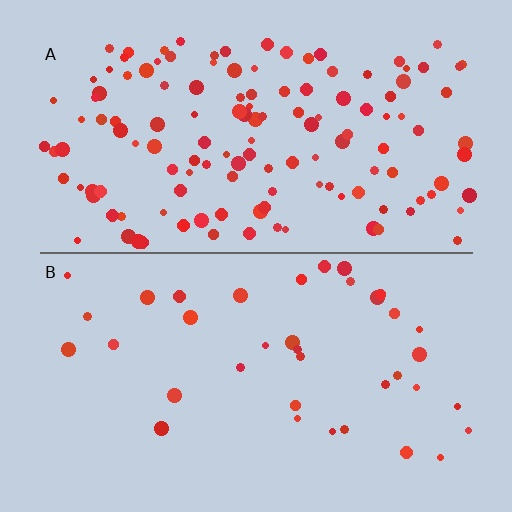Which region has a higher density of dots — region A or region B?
A (the top).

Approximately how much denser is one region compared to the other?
Approximately 3.6× — region A over region B.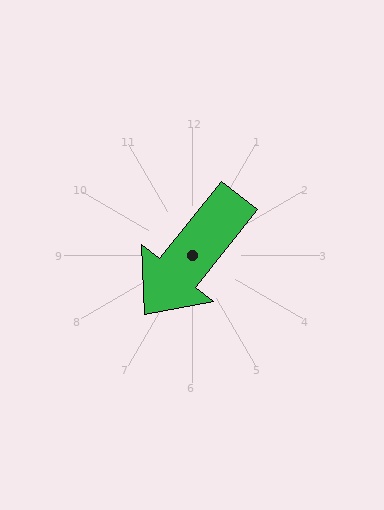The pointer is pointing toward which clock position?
Roughly 7 o'clock.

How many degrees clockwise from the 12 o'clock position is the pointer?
Approximately 218 degrees.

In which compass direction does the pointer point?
Southwest.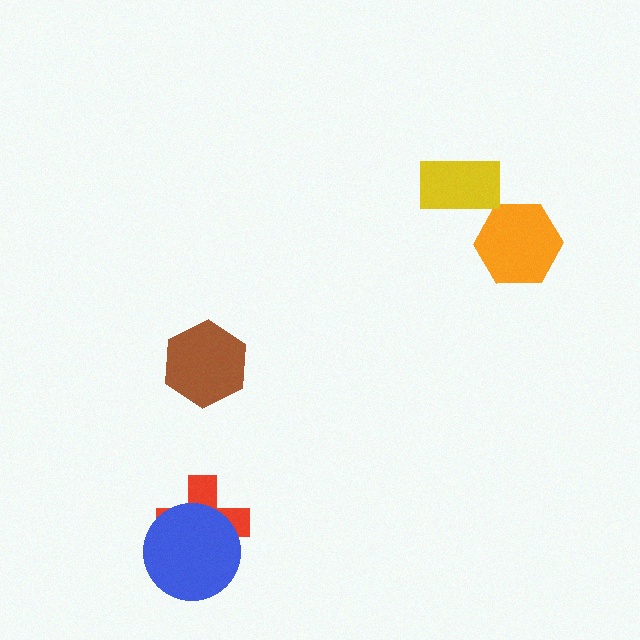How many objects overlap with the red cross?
1 object overlaps with the red cross.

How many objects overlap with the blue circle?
1 object overlaps with the blue circle.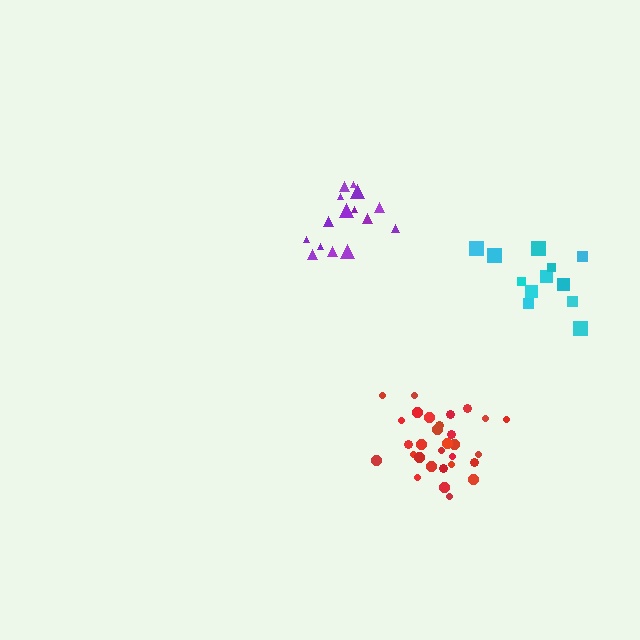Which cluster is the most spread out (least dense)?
Cyan.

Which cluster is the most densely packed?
Red.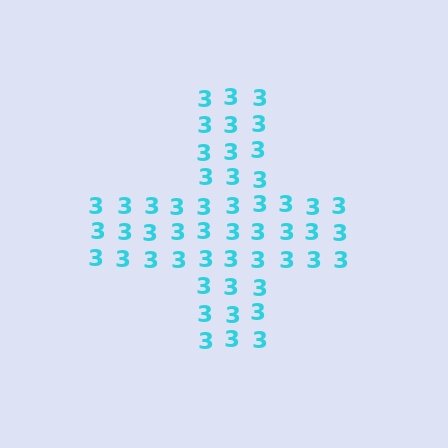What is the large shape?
The large shape is a cross.